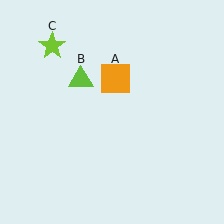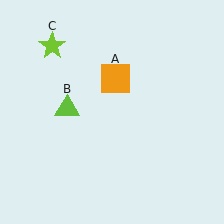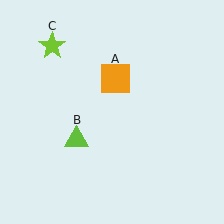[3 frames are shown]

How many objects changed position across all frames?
1 object changed position: lime triangle (object B).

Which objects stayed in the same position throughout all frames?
Orange square (object A) and lime star (object C) remained stationary.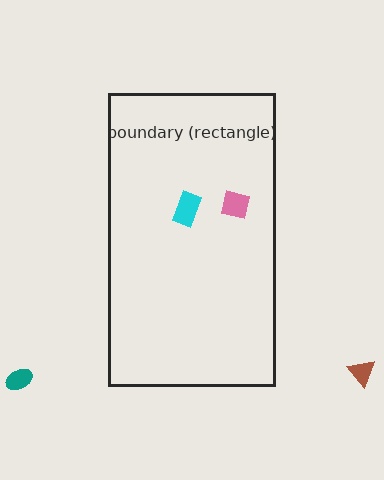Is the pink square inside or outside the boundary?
Inside.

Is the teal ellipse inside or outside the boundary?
Outside.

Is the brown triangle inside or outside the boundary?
Outside.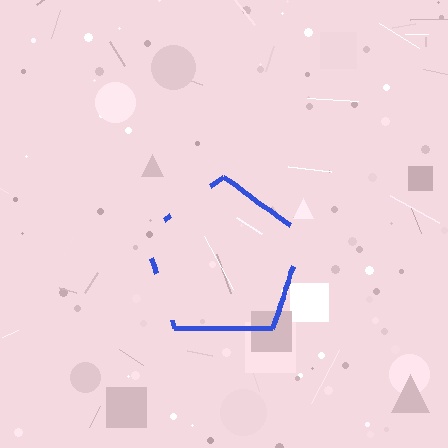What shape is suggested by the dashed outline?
The dashed outline suggests a pentagon.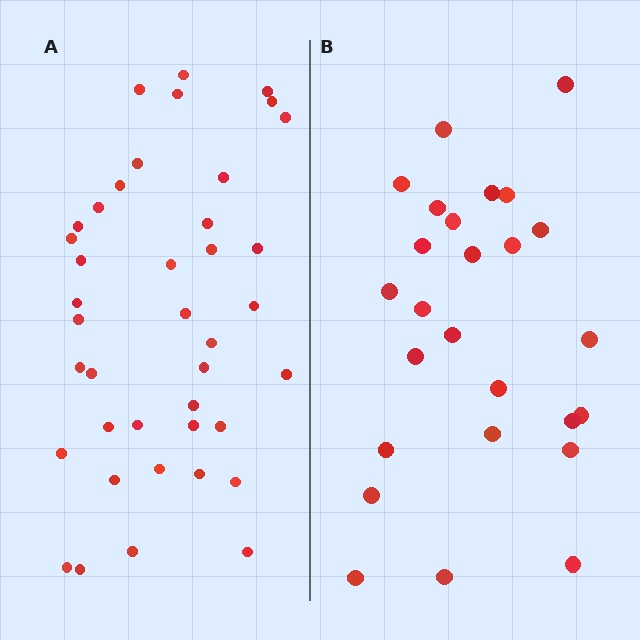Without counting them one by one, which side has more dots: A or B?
Region A (the left region) has more dots.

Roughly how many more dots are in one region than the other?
Region A has approximately 15 more dots than region B.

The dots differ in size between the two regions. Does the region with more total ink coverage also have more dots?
No. Region B has more total ink coverage because its dots are larger, but region A actually contains more individual dots. Total area can be misleading — the number of items is what matters here.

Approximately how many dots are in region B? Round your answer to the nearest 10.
About 30 dots. (The exact count is 26, which rounds to 30.)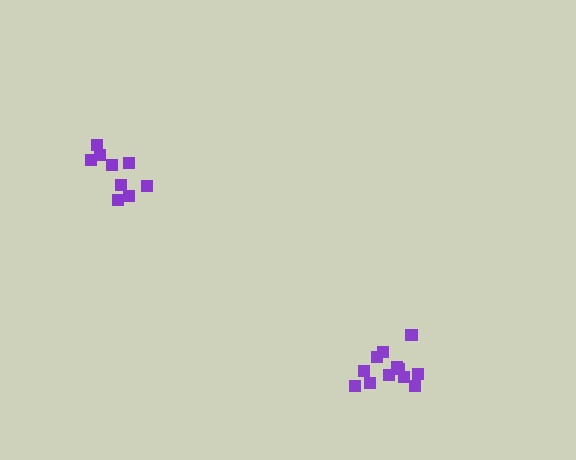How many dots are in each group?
Group 1: 9 dots, Group 2: 12 dots (21 total).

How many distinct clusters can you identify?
There are 2 distinct clusters.